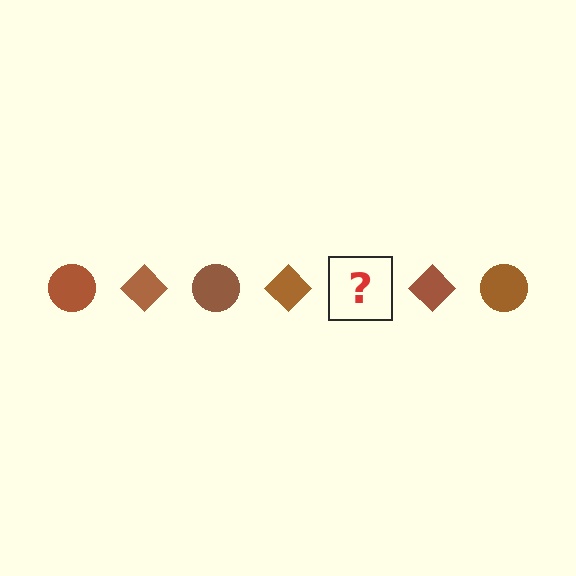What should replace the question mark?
The question mark should be replaced with a brown circle.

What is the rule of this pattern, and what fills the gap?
The rule is that the pattern cycles through circle, diamond shapes in brown. The gap should be filled with a brown circle.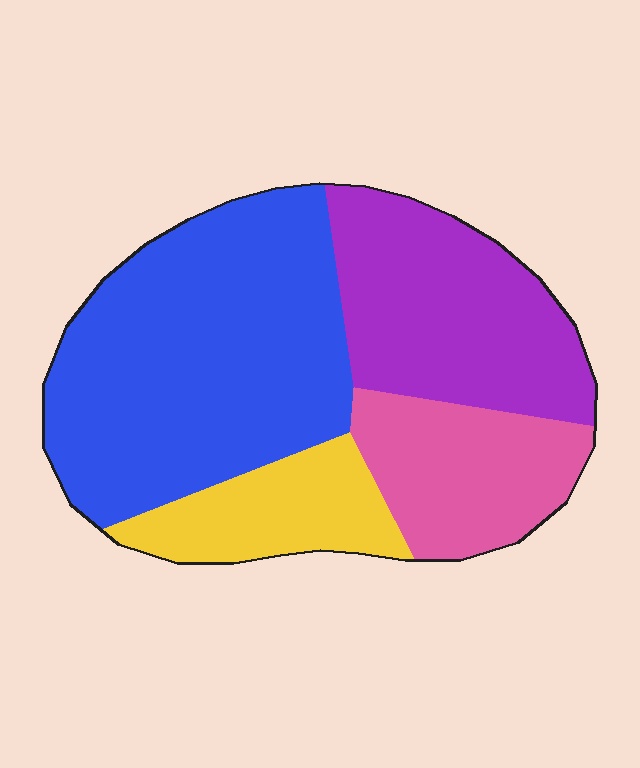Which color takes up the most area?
Blue, at roughly 45%.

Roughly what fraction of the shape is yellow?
Yellow covers roughly 15% of the shape.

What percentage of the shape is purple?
Purple takes up about one quarter (1/4) of the shape.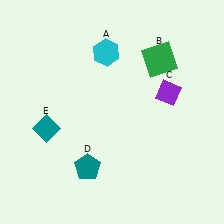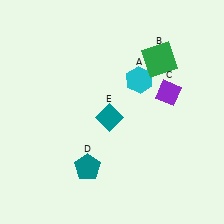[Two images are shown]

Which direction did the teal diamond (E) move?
The teal diamond (E) moved right.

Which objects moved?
The objects that moved are: the cyan hexagon (A), the teal diamond (E).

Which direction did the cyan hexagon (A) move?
The cyan hexagon (A) moved right.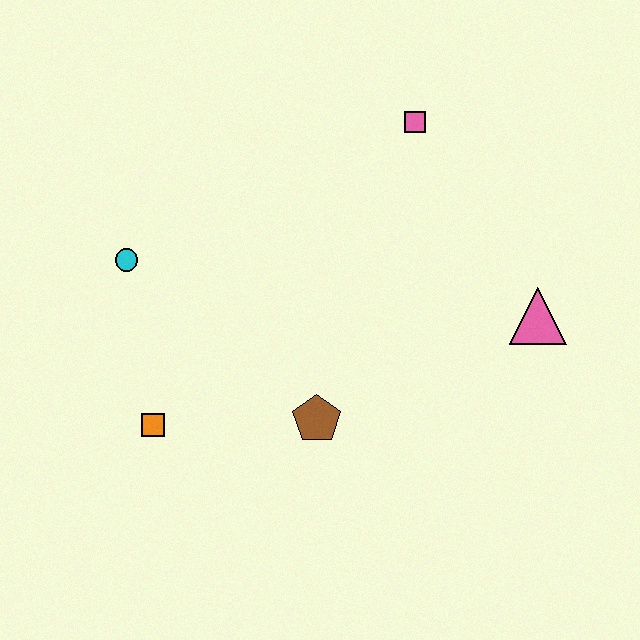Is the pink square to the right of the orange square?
Yes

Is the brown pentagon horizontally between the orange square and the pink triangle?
Yes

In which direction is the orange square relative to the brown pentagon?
The orange square is to the left of the brown pentagon.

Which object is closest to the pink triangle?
The pink square is closest to the pink triangle.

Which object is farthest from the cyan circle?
The pink triangle is farthest from the cyan circle.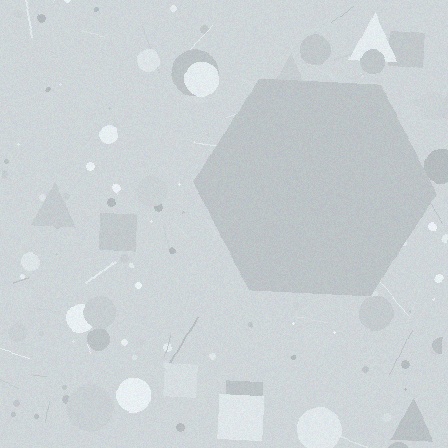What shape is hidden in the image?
A hexagon is hidden in the image.